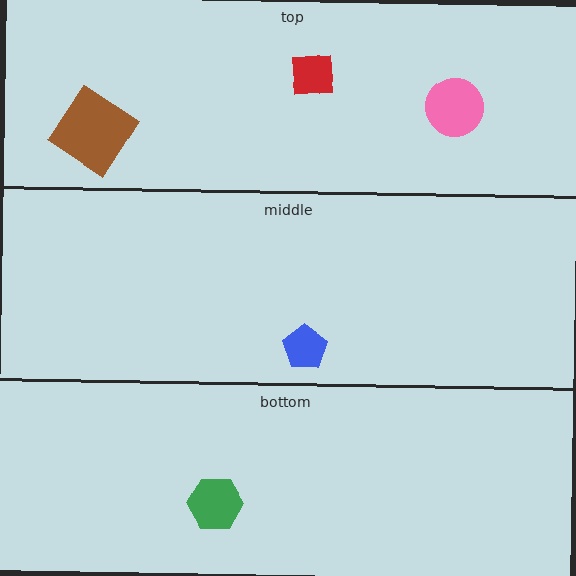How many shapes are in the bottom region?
1.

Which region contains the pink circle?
The top region.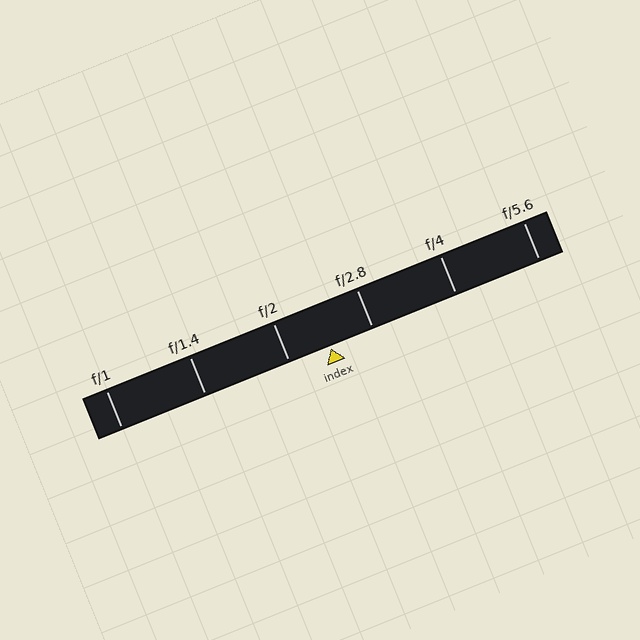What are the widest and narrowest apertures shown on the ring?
The widest aperture shown is f/1 and the narrowest is f/5.6.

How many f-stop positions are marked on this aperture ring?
There are 6 f-stop positions marked.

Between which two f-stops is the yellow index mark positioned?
The index mark is between f/2 and f/2.8.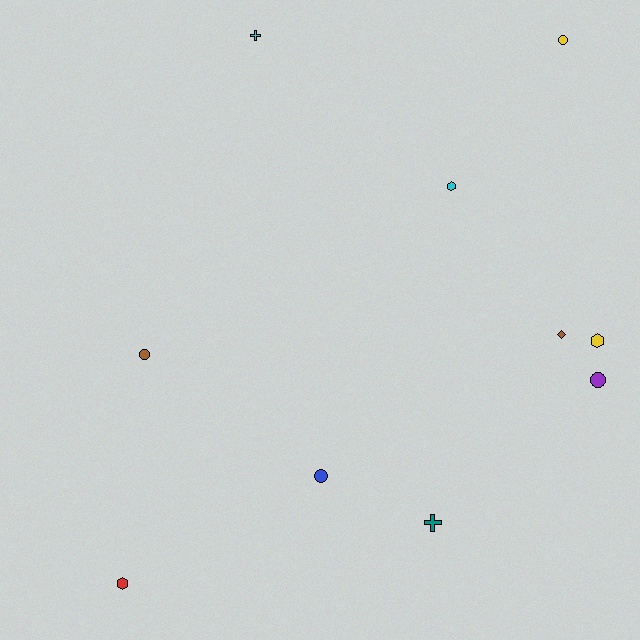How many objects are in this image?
There are 10 objects.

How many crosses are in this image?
There are 2 crosses.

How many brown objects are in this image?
There are 2 brown objects.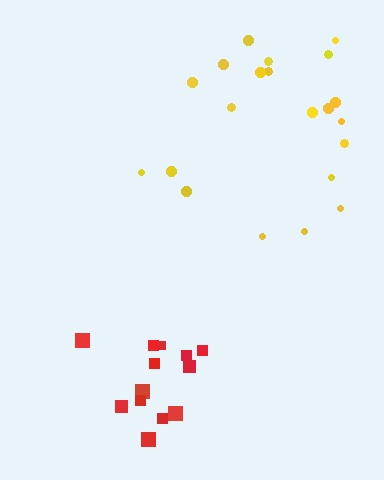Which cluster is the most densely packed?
Red.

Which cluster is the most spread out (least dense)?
Yellow.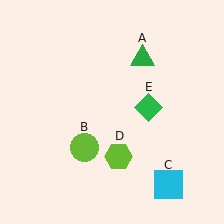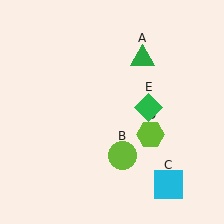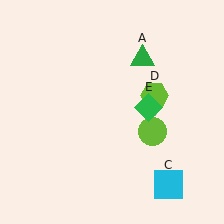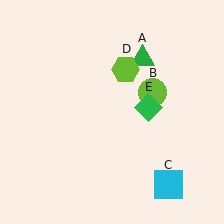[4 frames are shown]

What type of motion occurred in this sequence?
The lime circle (object B), lime hexagon (object D) rotated counterclockwise around the center of the scene.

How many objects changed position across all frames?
2 objects changed position: lime circle (object B), lime hexagon (object D).